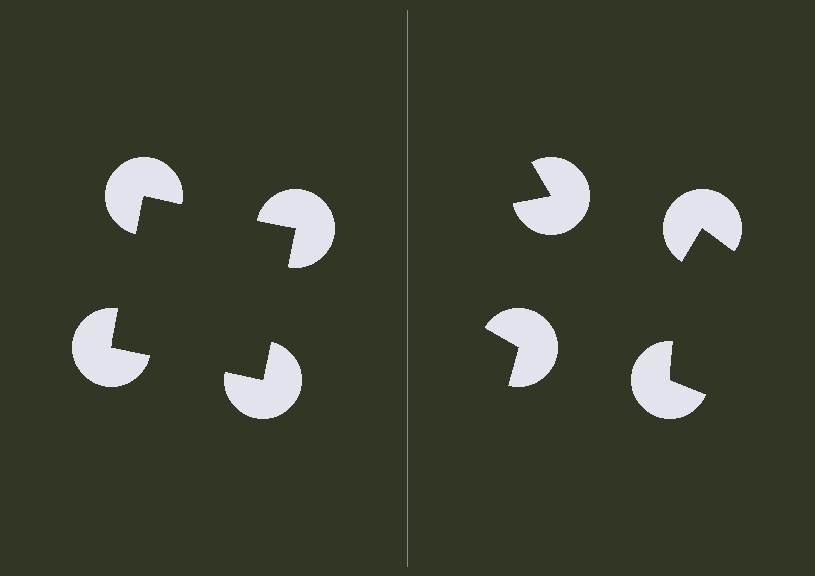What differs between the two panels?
The pac-man discs are positioned identically on both sides; only the wedge orientations differ. On the left they align to a square; on the right they are misaligned.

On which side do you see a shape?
An illusory square appears on the left side. On the right side the wedge cuts are rotated, so no coherent shape forms.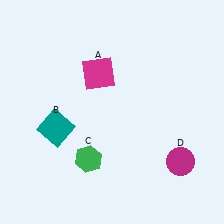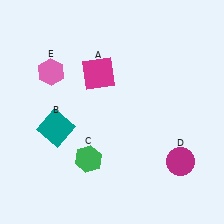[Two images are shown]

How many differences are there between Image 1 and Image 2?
There is 1 difference between the two images.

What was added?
A pink hexagon (E) was added in Image 2.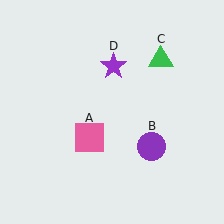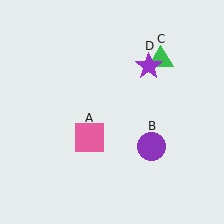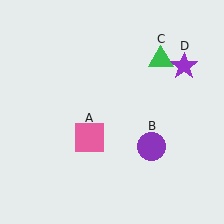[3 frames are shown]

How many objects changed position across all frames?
1 object changed position: purple star (object D).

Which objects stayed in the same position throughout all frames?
Pink square (object A) and purple circle (object B) and green triangle (object C) remained stationary.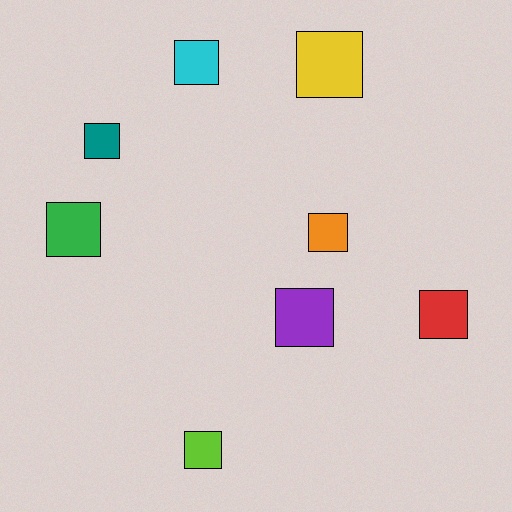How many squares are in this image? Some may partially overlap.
There are 8 squares.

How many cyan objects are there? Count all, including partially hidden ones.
There is 1 cyan object.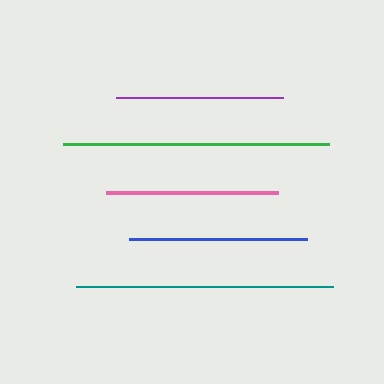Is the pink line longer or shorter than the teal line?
The teal line is longer than the pink line.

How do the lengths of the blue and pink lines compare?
The blue and pink lines are approximately the same length.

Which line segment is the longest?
The green line is the longest at approximately 266 pixels.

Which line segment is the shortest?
The purple line is the shortest at approximately 168 pixels.